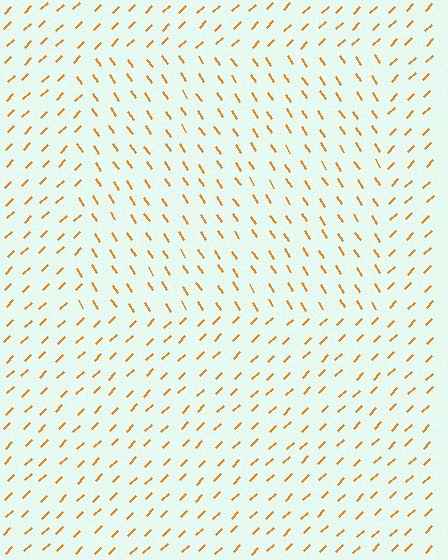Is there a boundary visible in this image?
Yes, there is a texture boundary formed by a change in line orientation.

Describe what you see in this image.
The image is filled with small orange line segments. A rectangle region in the image has lines oriented differently from the surrounding lines, creating a visible texture boundary.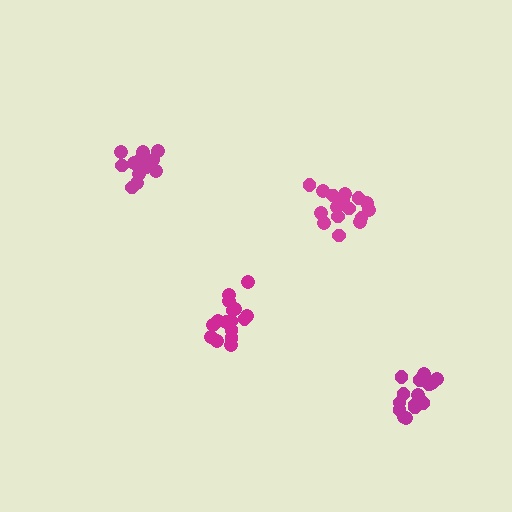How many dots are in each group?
Group 1: 12 dots, Group 2: 16 dots, Group 3: 16 dots, Group 4: 16 dots (60 total).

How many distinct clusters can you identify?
There are 4 distinct clusters.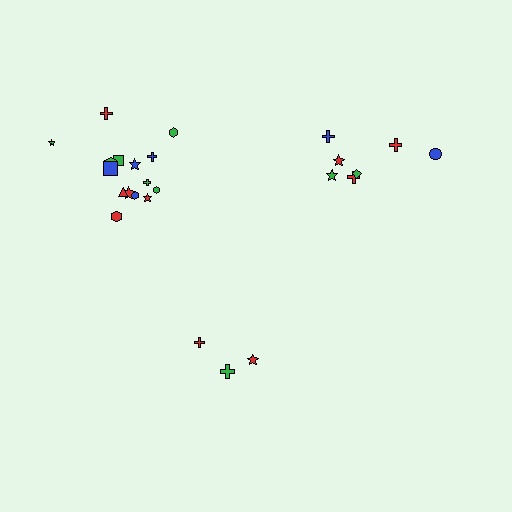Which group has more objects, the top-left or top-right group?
The top-left group.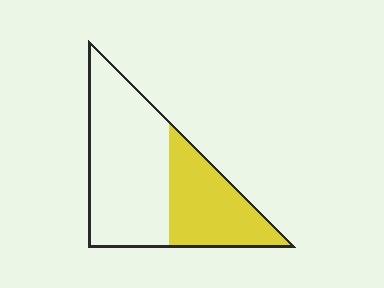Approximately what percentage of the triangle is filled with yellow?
Approximately 35%.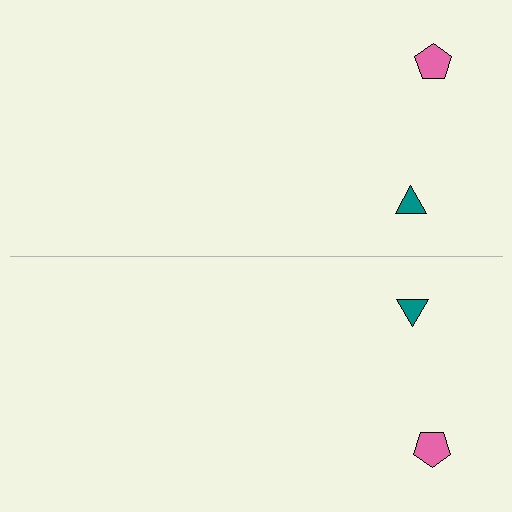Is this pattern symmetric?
Yes, this pattern has bilateral (reflection) symmetry.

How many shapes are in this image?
There are 4 shapes in this image.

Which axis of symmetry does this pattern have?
The pattern has a horizontal axis of symmetry running through the center of the image.